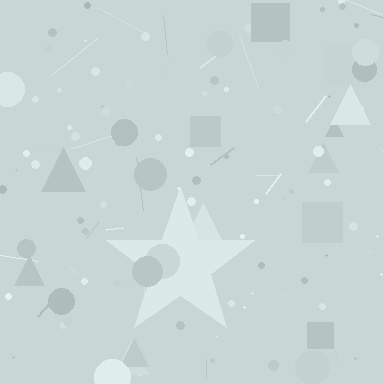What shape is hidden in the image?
A star is hidden in the image.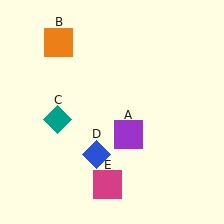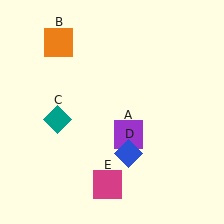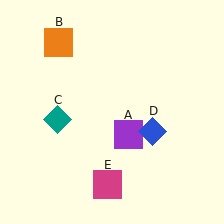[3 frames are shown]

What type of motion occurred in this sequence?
The blue diamond (object D) rotated counterclockwise around the center of the scene.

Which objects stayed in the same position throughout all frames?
Purple square (object A) and orange square (object B) and teal diamond (object C) and magenta square (object E) remained stationary.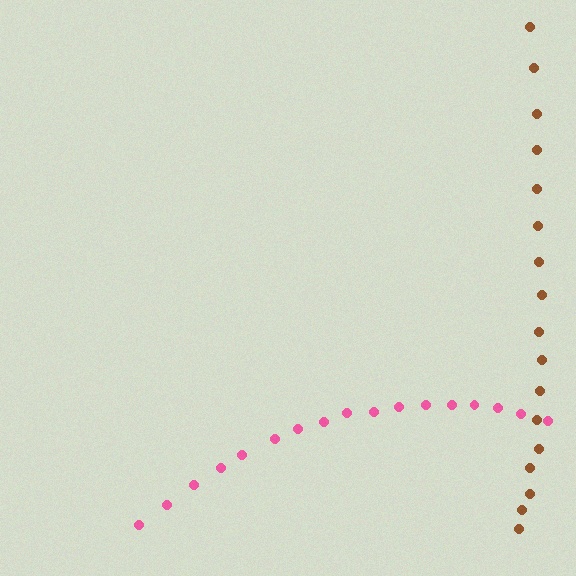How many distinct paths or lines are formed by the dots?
There are 2 distinct paths.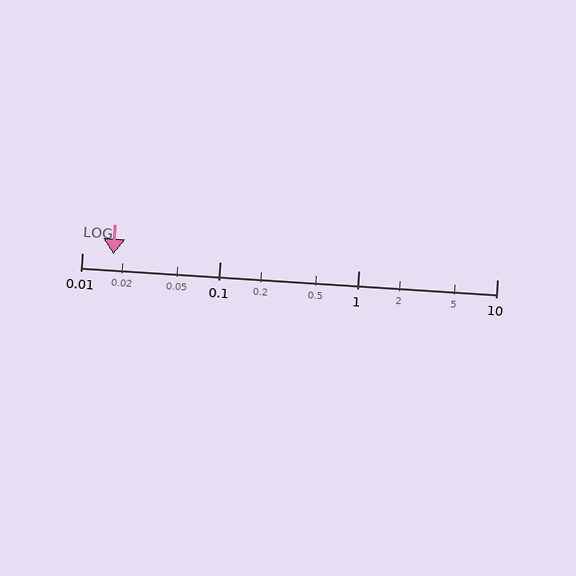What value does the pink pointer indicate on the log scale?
The pointer indicates approximately 0.017.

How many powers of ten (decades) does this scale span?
The scale spans 3 decades, from 0.01 to 10.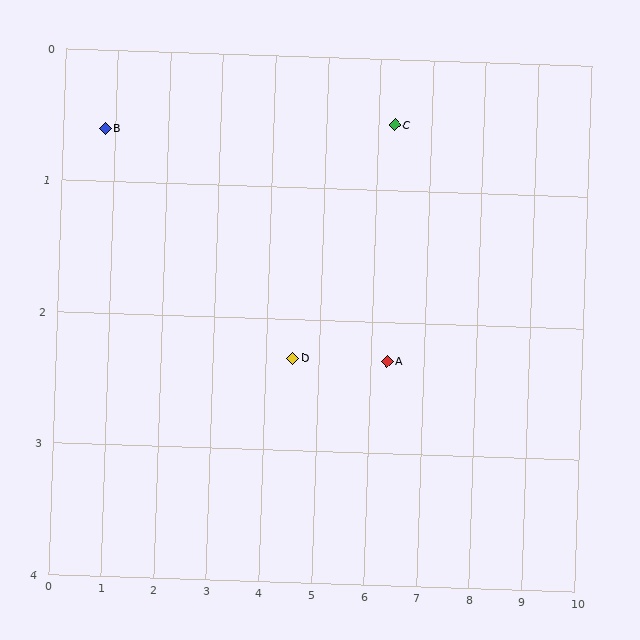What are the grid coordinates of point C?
Point C is at approximately (6.3, 0.5).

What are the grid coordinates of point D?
Point D is at approximately (4.5, 2.3).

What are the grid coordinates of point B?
Point B is at approximately (0.8, 0.6).